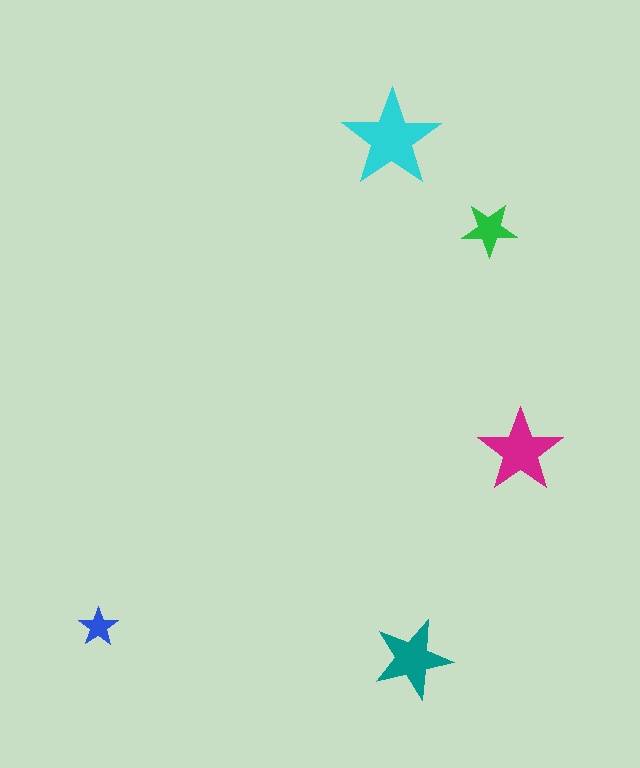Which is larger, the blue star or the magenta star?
The magenta one.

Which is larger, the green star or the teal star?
The teal one.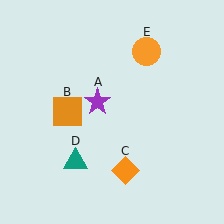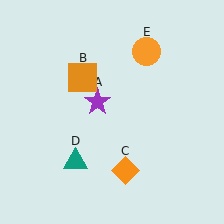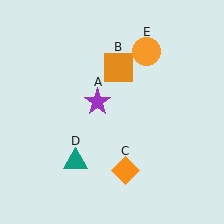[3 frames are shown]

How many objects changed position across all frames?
1 object changed position: orange square (object B).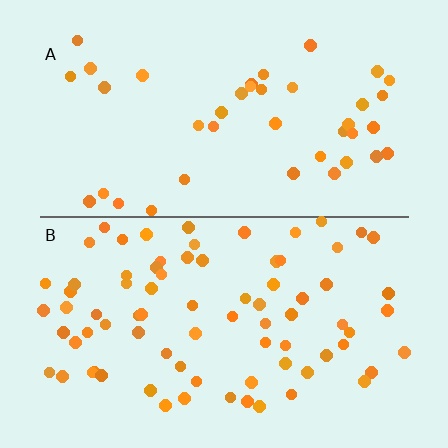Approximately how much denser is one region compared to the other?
Approximately 1.9× — region B over region A.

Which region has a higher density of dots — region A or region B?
B (the bottom).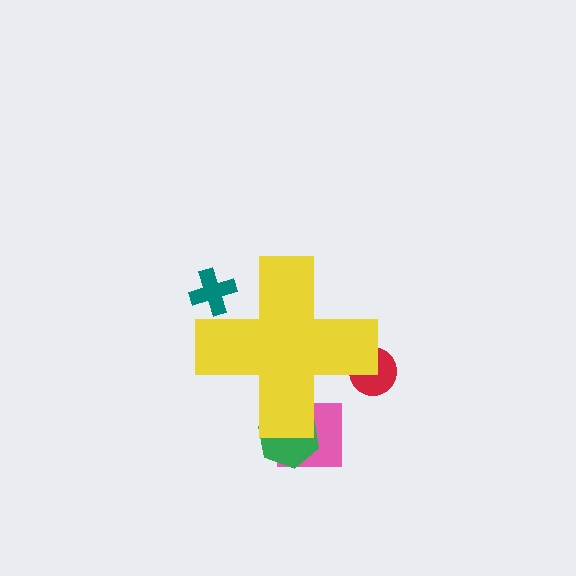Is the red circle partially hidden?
Yes, the red circle is partially hidden behind the yellow cross.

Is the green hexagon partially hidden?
Yes, the green hexagon is partially hidden behind the yellow cross.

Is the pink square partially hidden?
Yes, the pink square is partially hidden behind the yellow cross.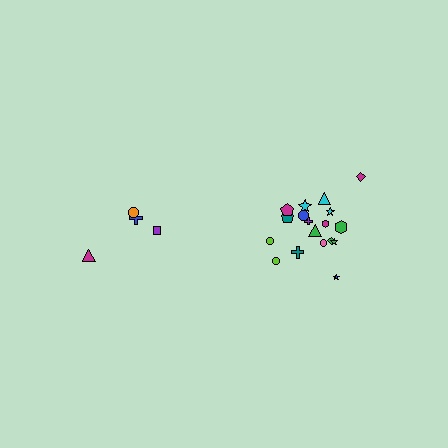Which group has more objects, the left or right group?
The right group.